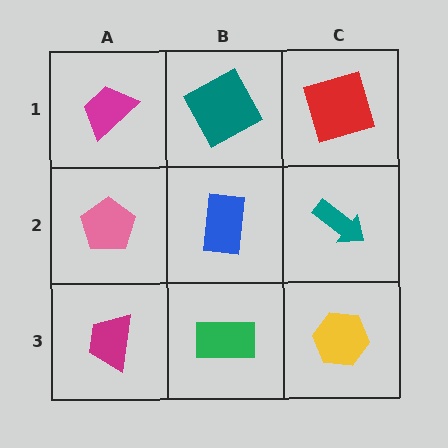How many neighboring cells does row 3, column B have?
3.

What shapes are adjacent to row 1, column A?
A pink pentagon (row 2, column A), a teal square (row 1, column B).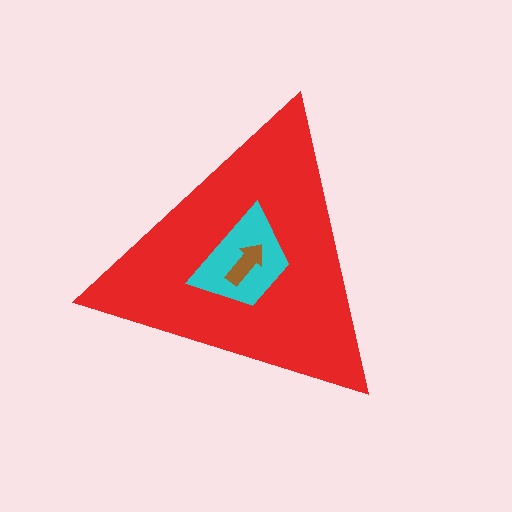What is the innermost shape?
The brown arrow.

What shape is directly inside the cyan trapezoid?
The brown arrow.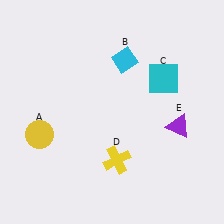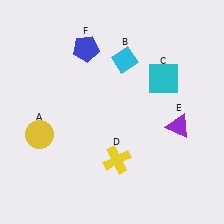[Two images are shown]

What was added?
A blue pentagon (F) was added in Image 2.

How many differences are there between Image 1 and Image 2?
There is 1 difference between the two images.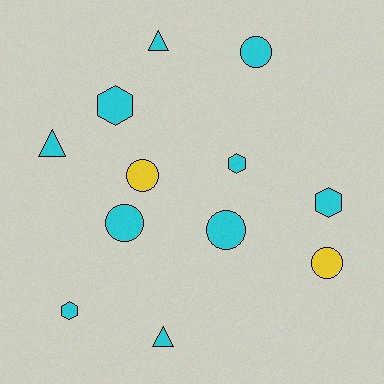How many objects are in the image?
There are 12 objects.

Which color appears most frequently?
Cyan, with 10 objects.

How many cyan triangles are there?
There are 3 cyan triangles.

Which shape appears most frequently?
Circle, with 5 objects.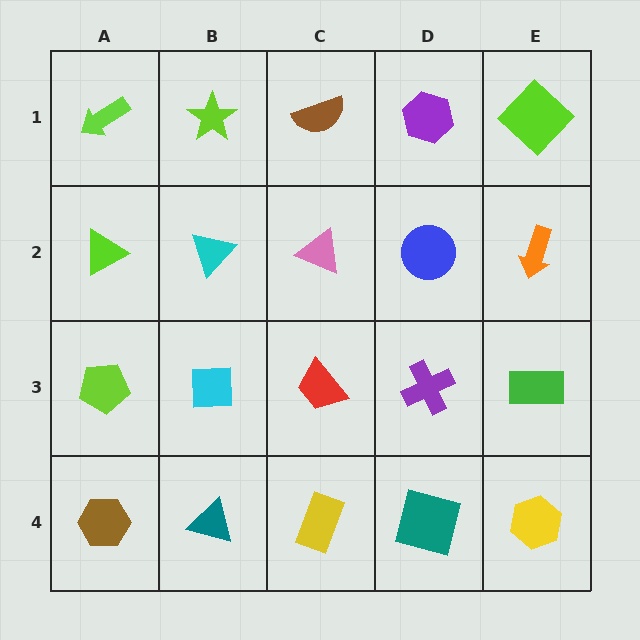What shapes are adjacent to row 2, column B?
A lime star (row 1, column B), a cyan square (row 3, column B), a lime triangle (row 2, column A), a pink triangle (row 2, column C).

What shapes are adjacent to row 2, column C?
A brown semicircle (row 1, column C), a red trapezoid (row 3, column C), a cyan triangle (row 2, column B), a blue circle (row 2, column D).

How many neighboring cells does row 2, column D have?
4.